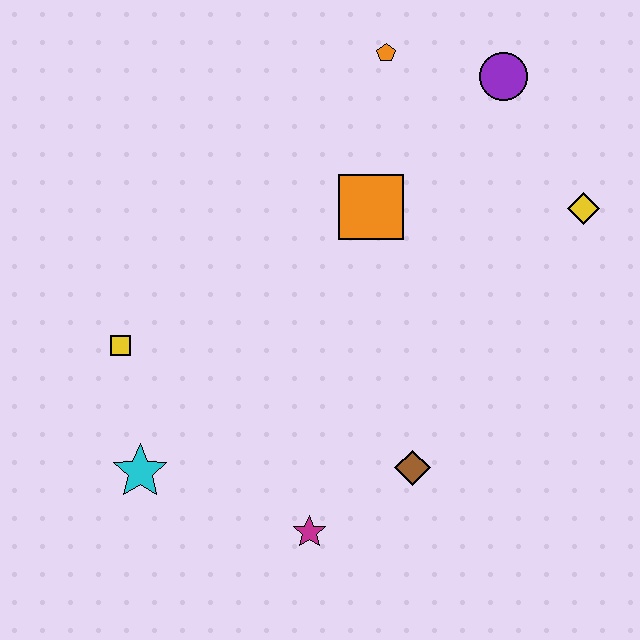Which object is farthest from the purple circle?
The cyan star is farthest from the purple circle.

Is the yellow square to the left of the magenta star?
Yes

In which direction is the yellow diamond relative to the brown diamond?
The yellow diamond is above the brown diamond.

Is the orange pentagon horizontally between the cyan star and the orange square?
No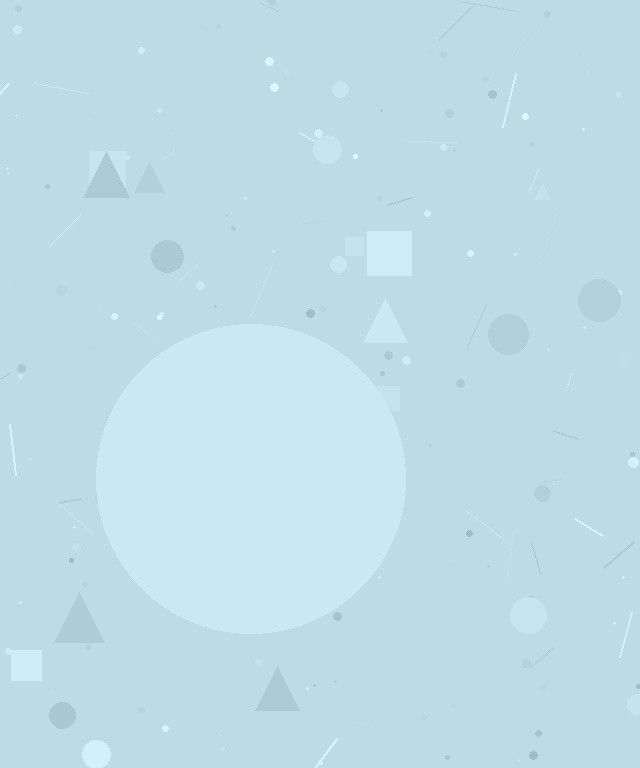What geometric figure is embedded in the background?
A circle is embedded in the background.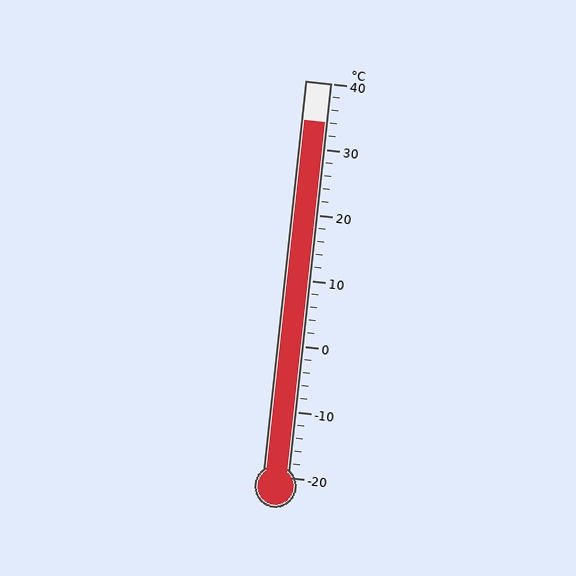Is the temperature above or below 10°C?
The temperature is above 10°C.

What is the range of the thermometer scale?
The thermometer scale ranges from -20°C to 40°C.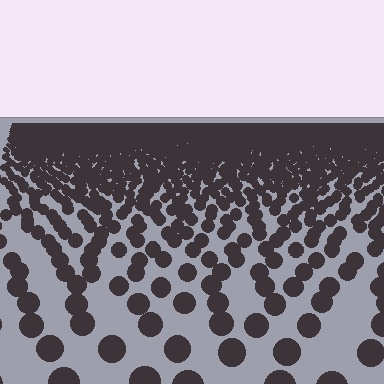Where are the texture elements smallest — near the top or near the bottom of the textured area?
Near the top.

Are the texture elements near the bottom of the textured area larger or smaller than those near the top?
Larger. Near the bottom, elements are closer to the viewer and appear at a bigger on-screen size.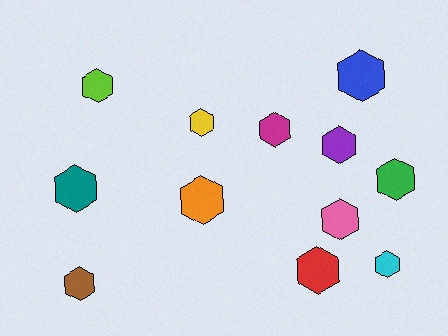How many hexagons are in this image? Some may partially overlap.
There are 12 hexagons.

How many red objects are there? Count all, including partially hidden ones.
There is 1 red object.